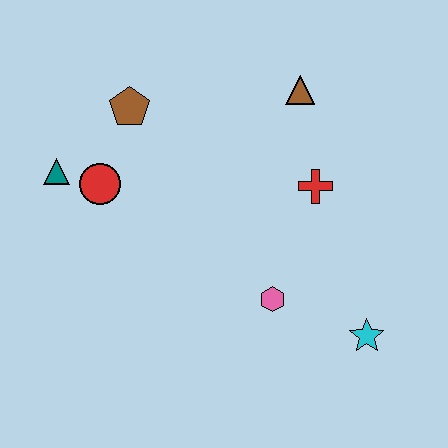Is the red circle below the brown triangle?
Yes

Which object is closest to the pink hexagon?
The cyan star is closest to the pink hexagon.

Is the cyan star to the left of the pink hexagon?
No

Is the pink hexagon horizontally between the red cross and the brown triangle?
No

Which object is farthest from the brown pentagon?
The cyan star is farthest from the brown pentagon.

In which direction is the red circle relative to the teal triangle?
The red circle is to the right of the teal triangle.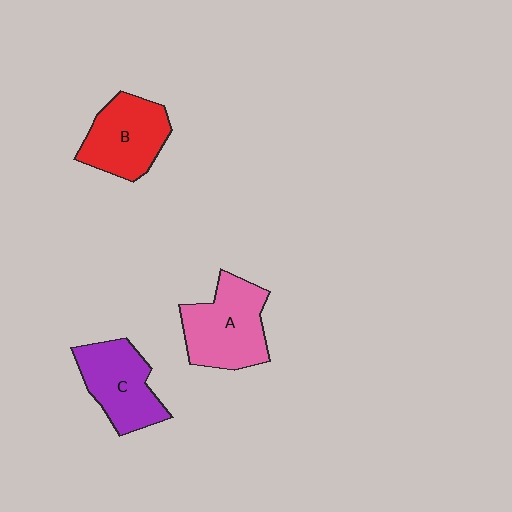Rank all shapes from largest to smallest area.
From largest to smallest: A (pink), B (red), C (purple).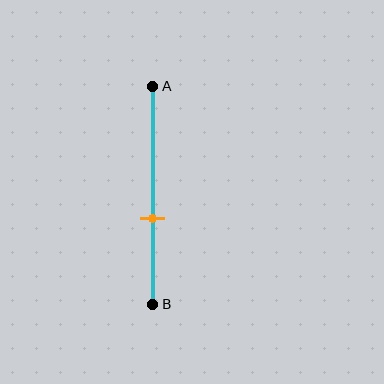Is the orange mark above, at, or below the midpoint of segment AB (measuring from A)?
The orange mark is below the midpoint of segment AB.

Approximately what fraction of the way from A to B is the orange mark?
The orange mark is approximately 60% of the way from A to B.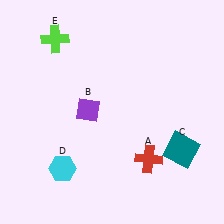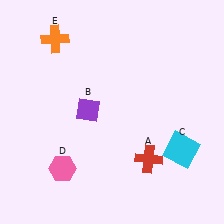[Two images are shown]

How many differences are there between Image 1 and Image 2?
There are 3 differences between the two images.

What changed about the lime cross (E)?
In Image 1, E is lime. In Image 2, it changed to orange.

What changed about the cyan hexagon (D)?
In Image 1, D is cyan. In Image 2, it changed to pink.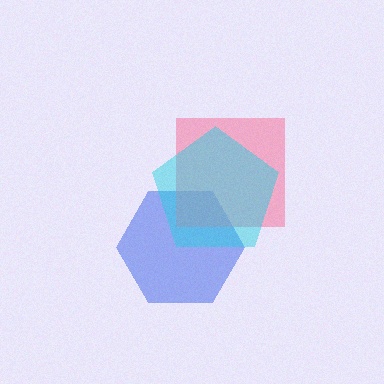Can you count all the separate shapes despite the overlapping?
Yes, there are 3 separate shapes.